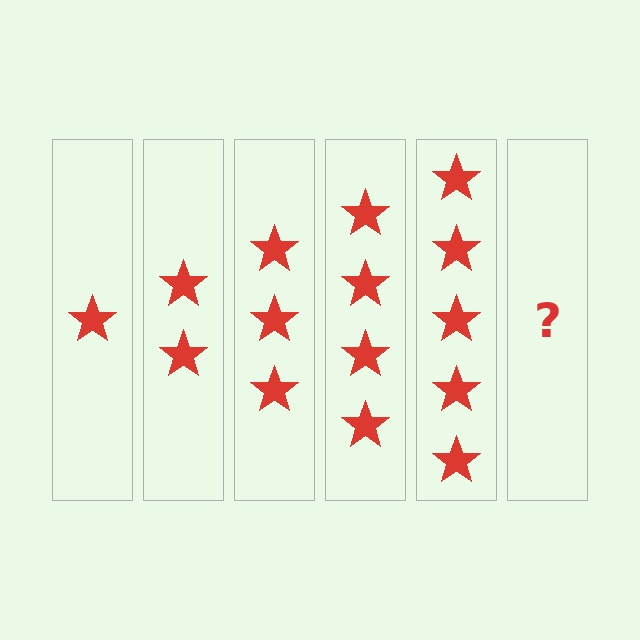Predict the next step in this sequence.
The next step is 6 stars.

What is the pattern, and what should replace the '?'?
The pattern is that each step adds one more star. The '?' should be 6 stars.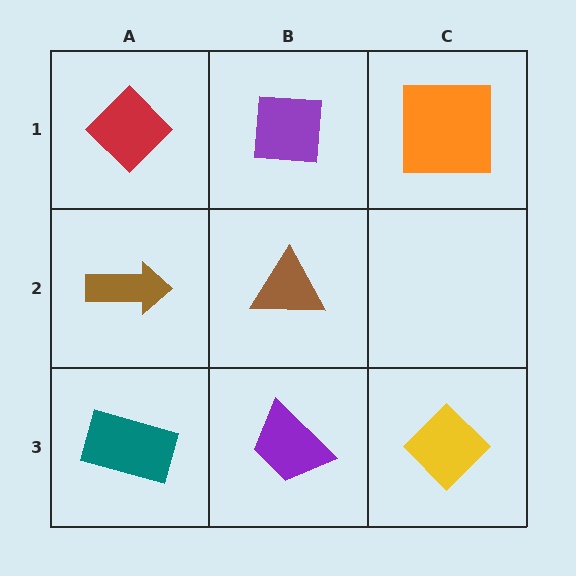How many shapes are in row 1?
3 shapes.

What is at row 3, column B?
A purple trapezoid.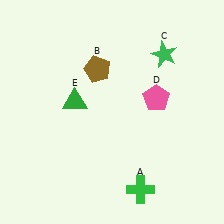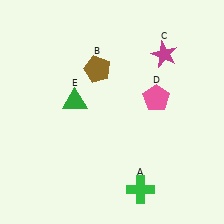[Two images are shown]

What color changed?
The star (C) changed from green in Image 1 to magenta in Image 2.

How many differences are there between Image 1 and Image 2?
There is 1 difference between the two images.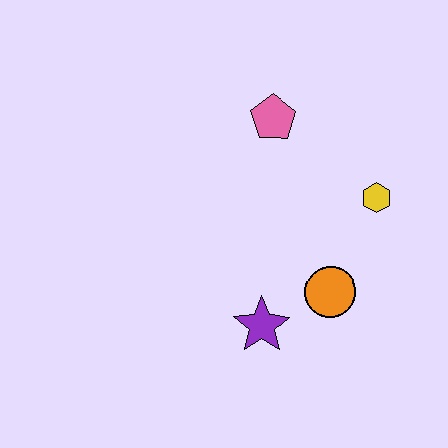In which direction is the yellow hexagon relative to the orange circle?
The yellow hexagon is above the orange circle.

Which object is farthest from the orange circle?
The pink pentagon is farthest from the orange circle.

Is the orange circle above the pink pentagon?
No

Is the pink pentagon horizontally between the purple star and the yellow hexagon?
Yes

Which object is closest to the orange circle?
The purple star is closest to the orange circle.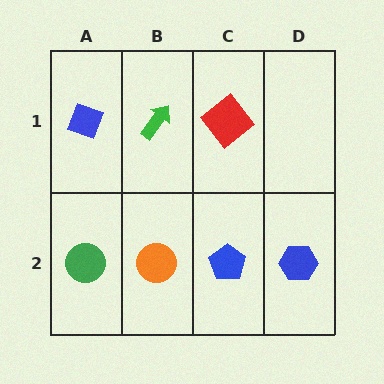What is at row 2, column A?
A green circle.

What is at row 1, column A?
A blue diamond.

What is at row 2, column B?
An orange circle.